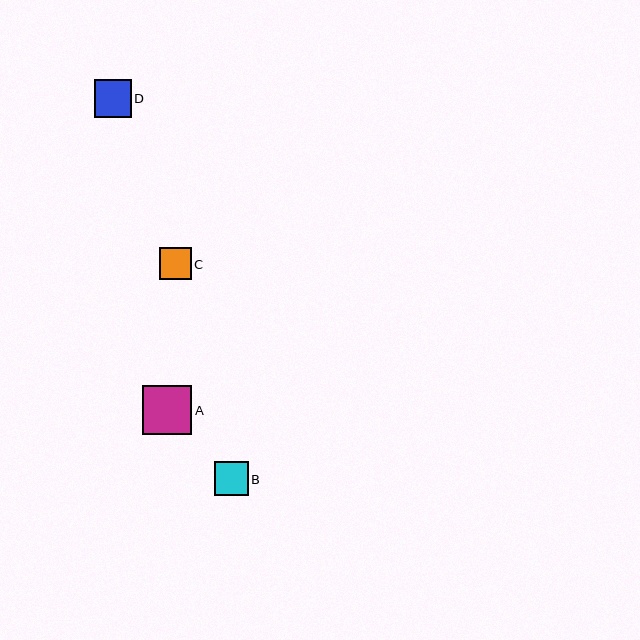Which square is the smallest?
Square C is the smallest with a size of approximately 32 pixels.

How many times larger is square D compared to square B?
Square D is approximately 1.1 times the size of square B.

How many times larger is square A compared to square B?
Square A is approximately 1.5 times the size of square B.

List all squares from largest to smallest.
From largest to smallest: A, D, B, C.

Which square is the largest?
Square A is the largest with a size of approximately 49 pixels.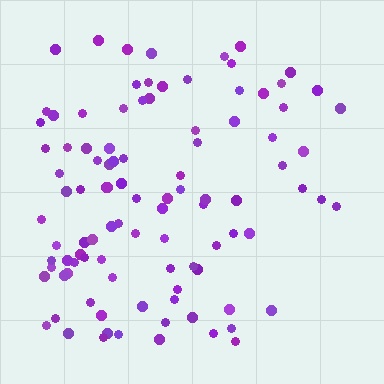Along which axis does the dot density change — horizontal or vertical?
Horizontal.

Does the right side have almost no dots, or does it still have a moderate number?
Still a moderate number, just noticeably fewer than the left.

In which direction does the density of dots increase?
From right to left, with the left side densest.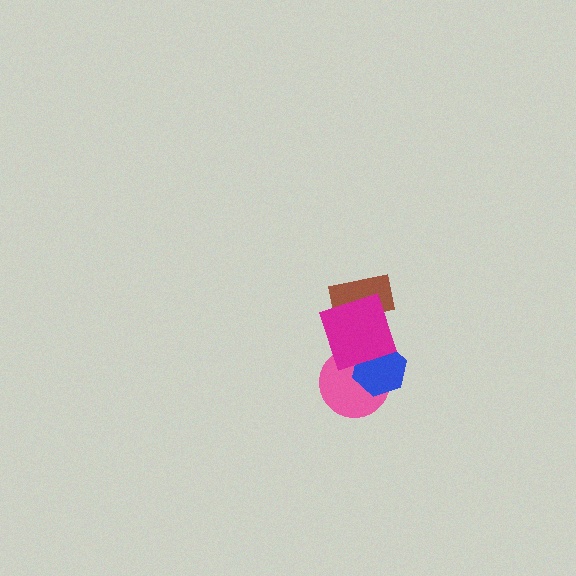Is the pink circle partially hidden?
Yes, it is partially covered by another shape.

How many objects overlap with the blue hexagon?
2 objects overlap with the blue hexagon.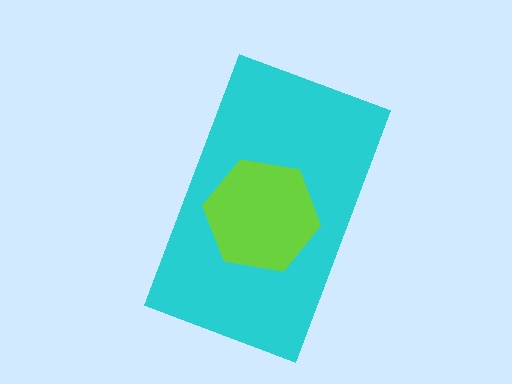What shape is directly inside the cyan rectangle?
The lime hexagon.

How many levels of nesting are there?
2.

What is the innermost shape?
The lime hexagon.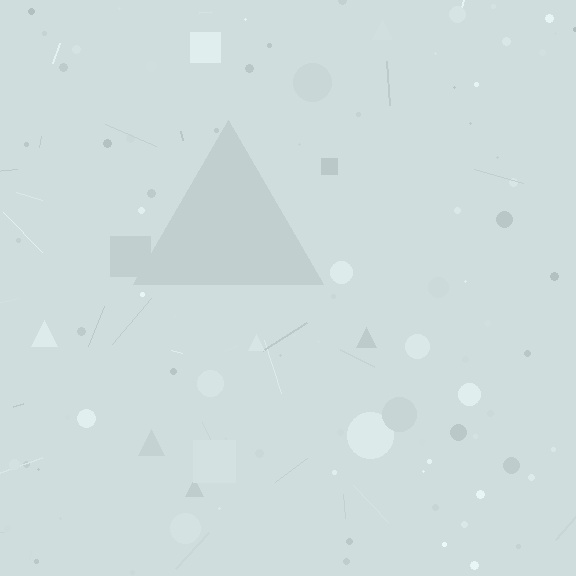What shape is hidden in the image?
A triangle is hidden in the image.